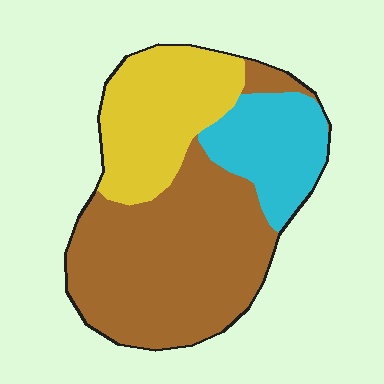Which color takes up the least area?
Cyan, at roughly 20%.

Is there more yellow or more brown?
Brown.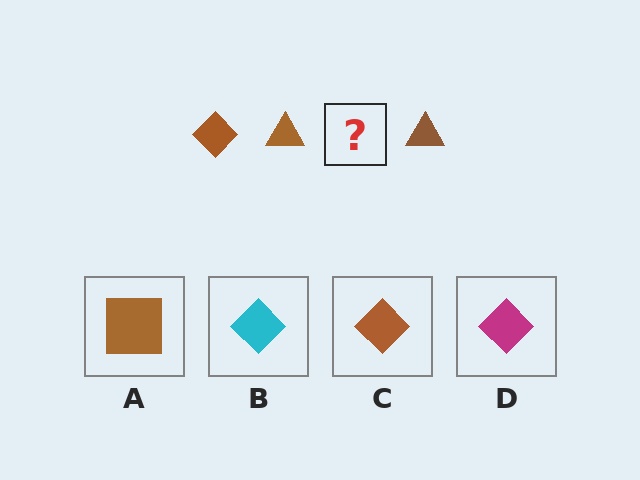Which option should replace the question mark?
Option C.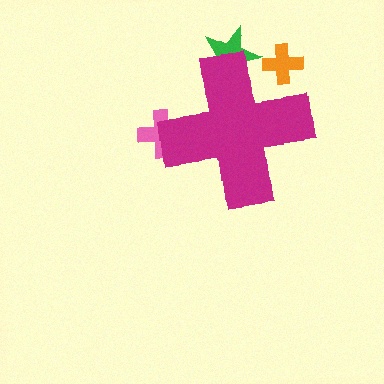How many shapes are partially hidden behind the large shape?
3 shapes are partially hidden.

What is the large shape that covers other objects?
A magenta cross.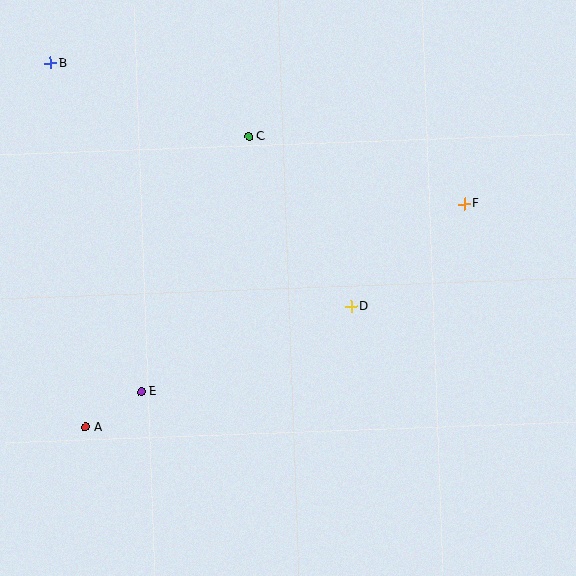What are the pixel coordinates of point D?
Point D is at (351, 306).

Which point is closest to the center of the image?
Point D at (351, 306) is closest to the center.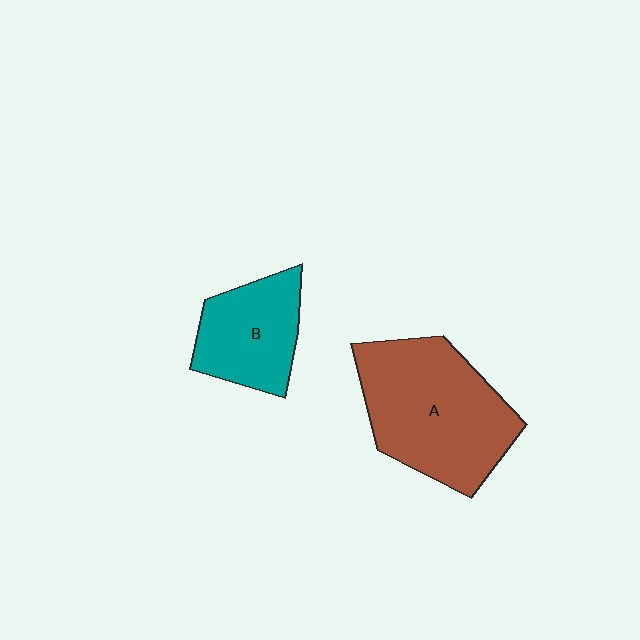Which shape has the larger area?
Shape A (brown).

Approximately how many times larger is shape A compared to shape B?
Approximately 1.7 times.